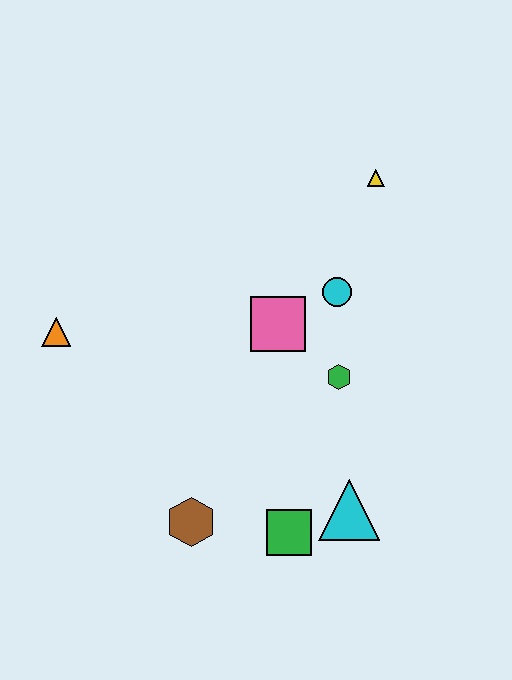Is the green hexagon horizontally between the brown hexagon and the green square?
No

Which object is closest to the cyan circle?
The pink square is closest to the cyan circle.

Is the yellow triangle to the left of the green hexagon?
No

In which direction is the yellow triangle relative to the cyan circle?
The yellow triangle is above the cyan circle.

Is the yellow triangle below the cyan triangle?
No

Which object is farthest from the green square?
The yellow triangle is farthest from the green square.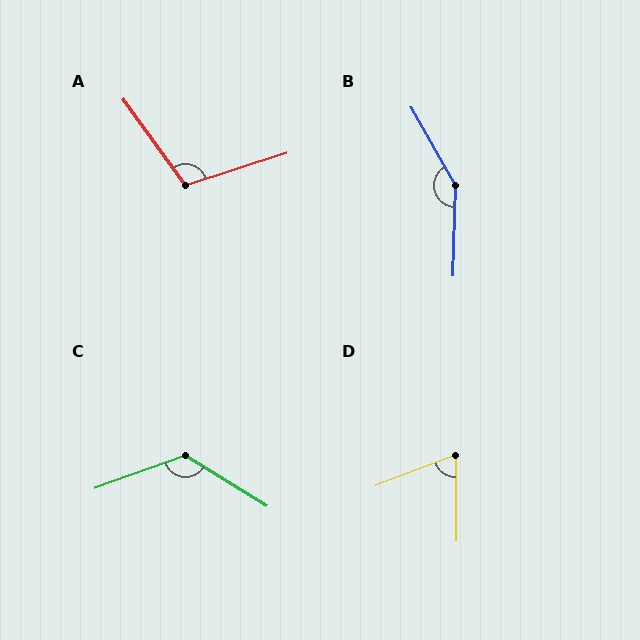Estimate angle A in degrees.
Approximately 108 degrees.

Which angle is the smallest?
D, at approximately 70 degrees.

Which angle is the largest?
B, at approximately 149 degrees.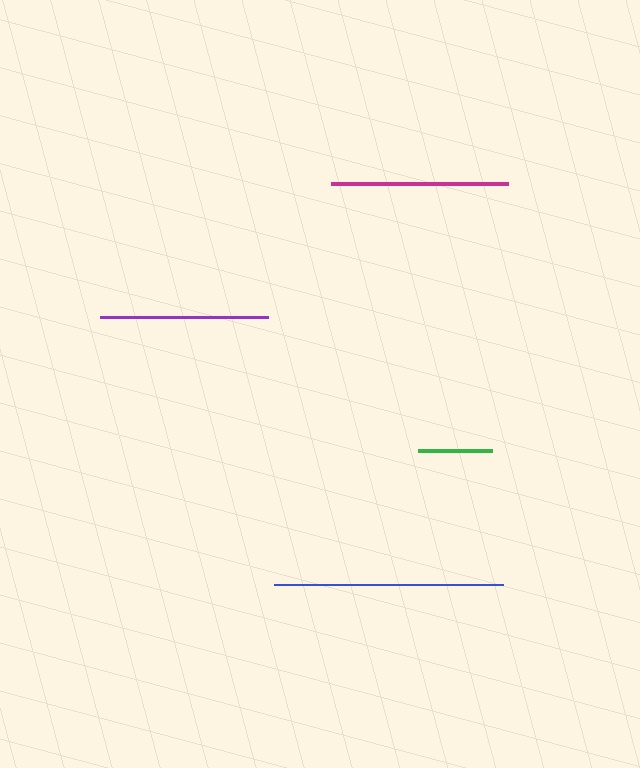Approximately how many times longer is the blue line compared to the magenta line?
The blue line is approximately 1.3 times the length of the magenta line.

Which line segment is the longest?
The blue line is the longest at approximately 229 pixels.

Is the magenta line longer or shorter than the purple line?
The magenta line is longer than the purple line.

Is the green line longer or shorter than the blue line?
The blue line is longer than the green line.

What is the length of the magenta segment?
The magenta segment is approximately 176 pixels long.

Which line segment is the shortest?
The green line is the shortest at approximately 74 pixels.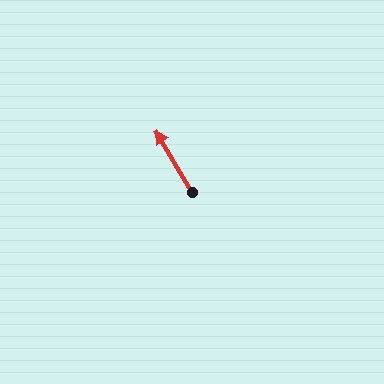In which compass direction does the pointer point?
Northwest.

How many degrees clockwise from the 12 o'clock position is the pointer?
Approximately 329 degrees.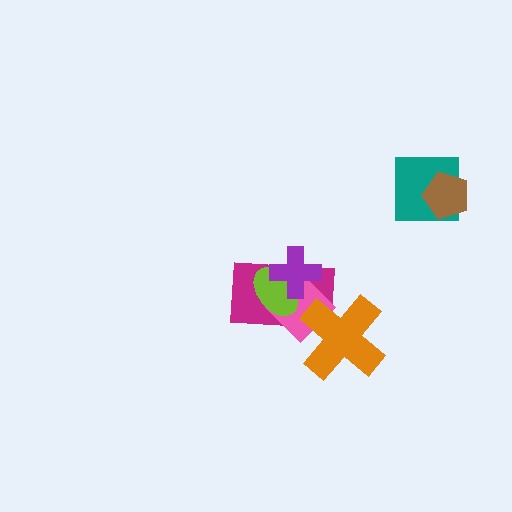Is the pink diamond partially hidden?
Yes, it is partially covered by another shape.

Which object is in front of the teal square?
The brown pentagon is in front of the teal square.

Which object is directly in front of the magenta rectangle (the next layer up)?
The pink diamond is directly in front of the magenta rectangle.